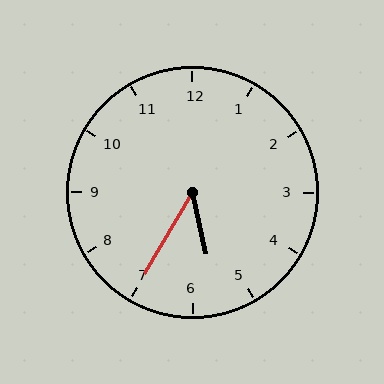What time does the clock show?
5:35.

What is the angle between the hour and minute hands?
Approximately 42 degrees.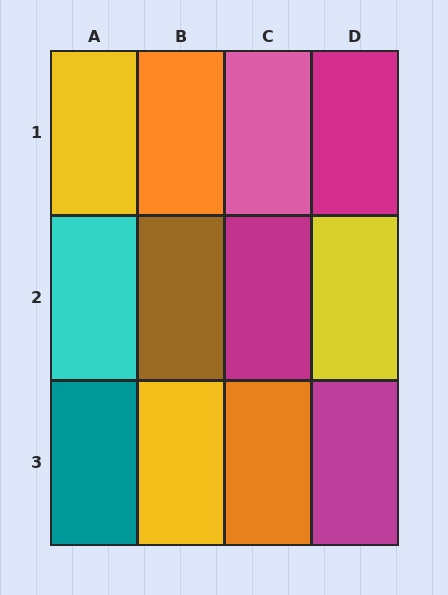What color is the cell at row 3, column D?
Magenta.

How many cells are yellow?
3 cells are yellow.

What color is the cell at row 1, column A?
Yellow.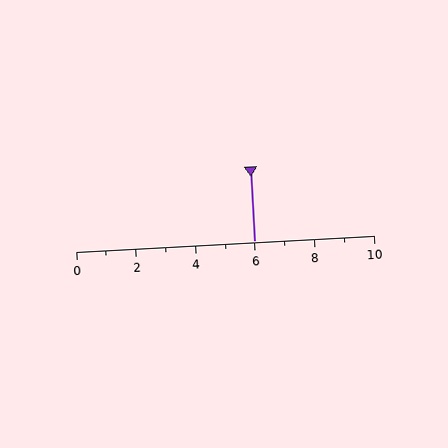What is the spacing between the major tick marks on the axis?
The major ticks are spaced 2 apart.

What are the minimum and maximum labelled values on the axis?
The axis runs from 0 to 10.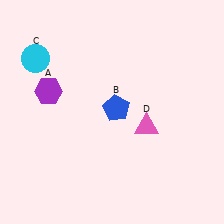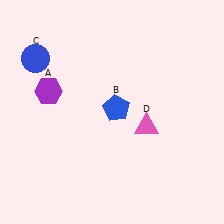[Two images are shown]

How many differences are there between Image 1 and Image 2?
There is 1 difference between the two images.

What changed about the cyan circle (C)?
In Image 1, C is cyan. In Image 2, it changed to blue.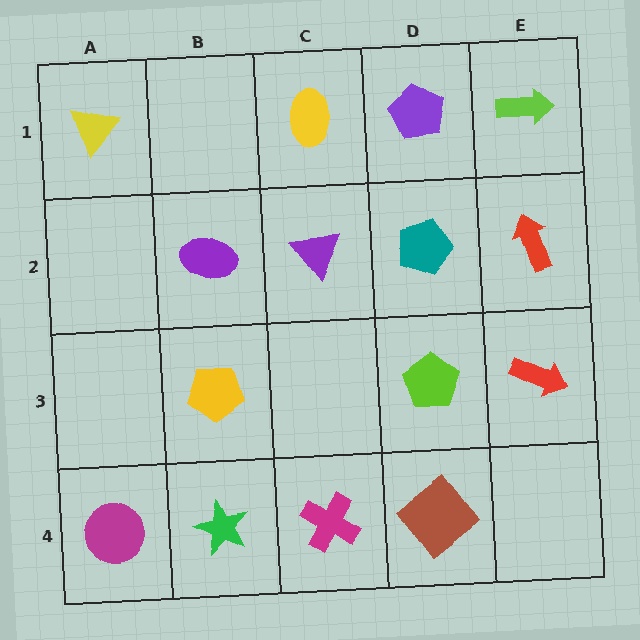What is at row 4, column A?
A magenta circle.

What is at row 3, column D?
A lime pentagon.